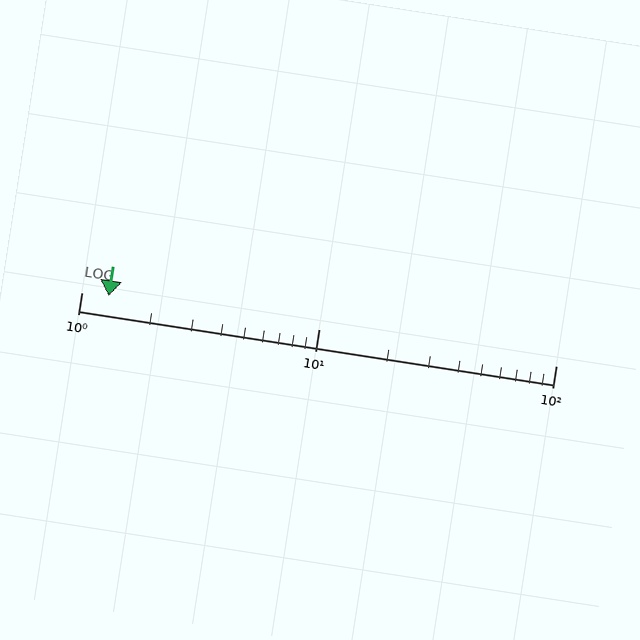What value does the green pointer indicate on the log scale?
The pointer indicates approximately 1.3.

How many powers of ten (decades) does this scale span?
The scale spans 2 decades, from 1 to 100.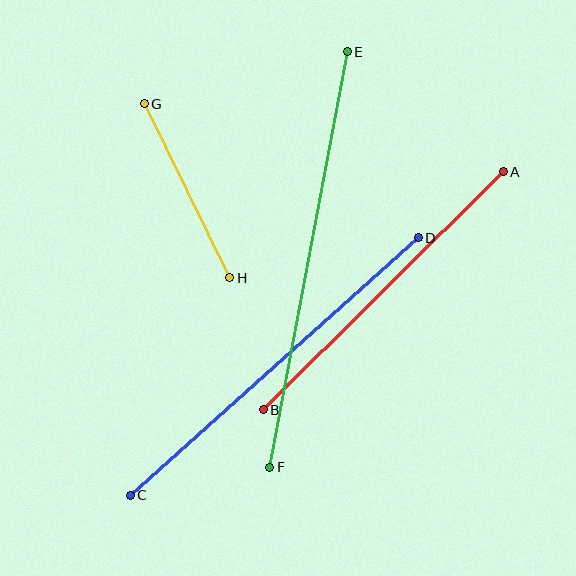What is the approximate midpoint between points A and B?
The midpoint is at approximately (383, 291) pixels.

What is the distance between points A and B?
The distance is approximately 338 pixels.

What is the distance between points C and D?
The distance is approximately 386 pixels.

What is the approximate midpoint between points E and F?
The midpoint is at approximately (308, 259) pixels.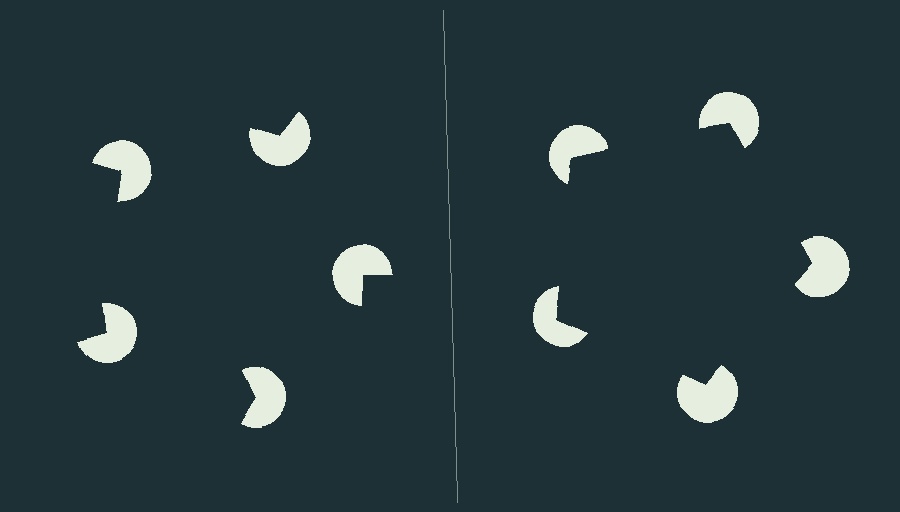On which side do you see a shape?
An illusory pentagon appears on the right side. On the left side the wedge cuts are rotated, so no coherent shape forms.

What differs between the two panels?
The pac-man discs are positioned identically on both sides; only the wedge orientations differ. On the right they align to a pentagon; on the left they are misaligned.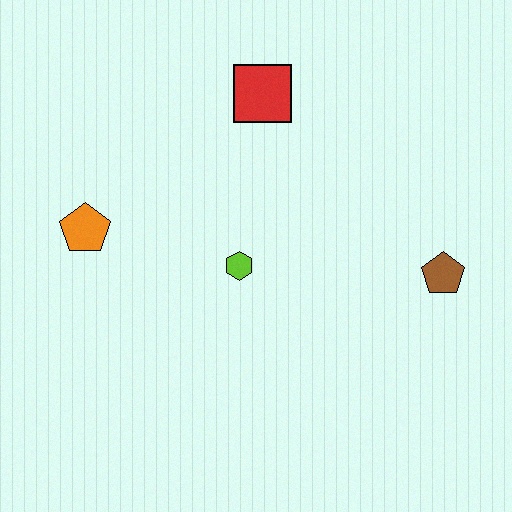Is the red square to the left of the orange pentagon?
No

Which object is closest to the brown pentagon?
The lime hexagon is closest to the brown pentagon.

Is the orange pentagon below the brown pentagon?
No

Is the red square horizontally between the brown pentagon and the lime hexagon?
Yes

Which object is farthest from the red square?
The brown pentagon is farthest from the red square.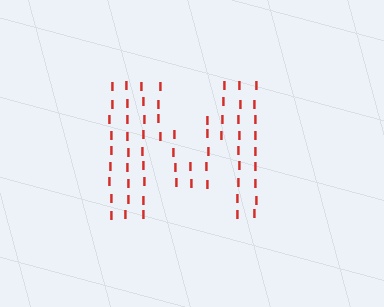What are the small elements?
The small elements are letter I's.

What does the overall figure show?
The overall figure shows the letter M.